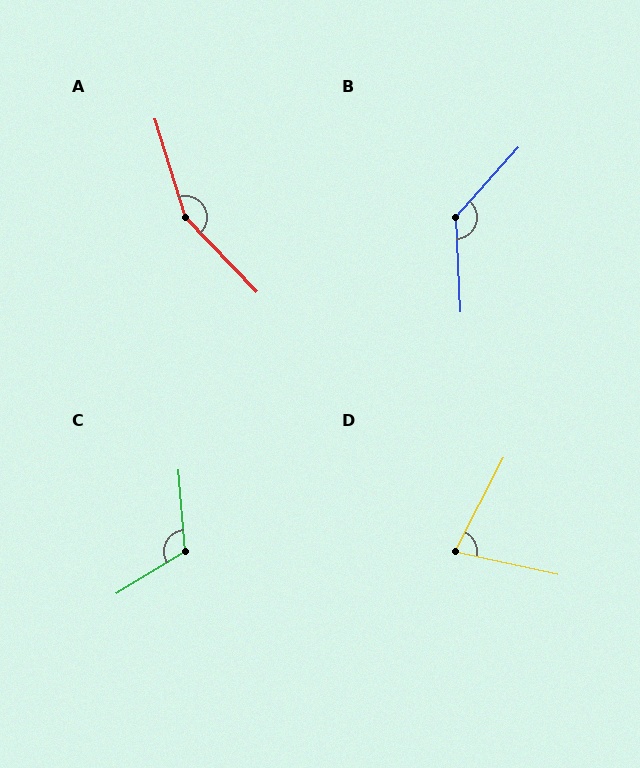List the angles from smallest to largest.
D (75°), C (117°), B (135°), A (154°).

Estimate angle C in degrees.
Approximately 117 degrees.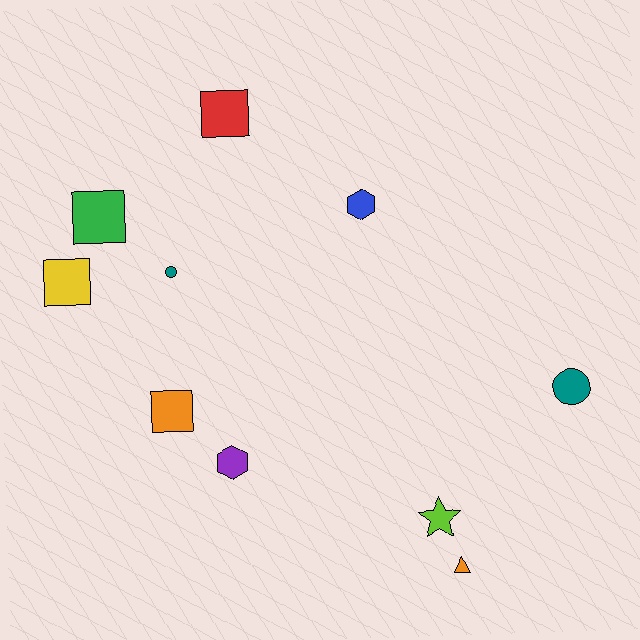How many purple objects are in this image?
There is 1 purple object.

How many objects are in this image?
There are 10 objects.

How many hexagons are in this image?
There are 2 hexagons.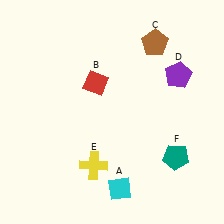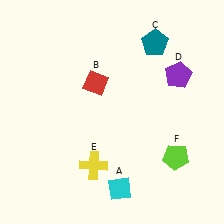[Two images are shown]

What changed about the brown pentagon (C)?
In Image 1, C is brown. In Image 2, it changed to teal.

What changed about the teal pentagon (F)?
In Image 1, F is teal. In Image 2, it changed to lime.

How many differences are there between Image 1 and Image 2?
There are 2 differences between the two images.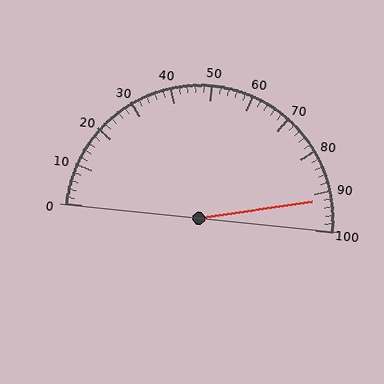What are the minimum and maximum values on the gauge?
The gauge ranges from 0 to 100.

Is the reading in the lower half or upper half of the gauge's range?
The reading is in the upper half of the range (0 to 100).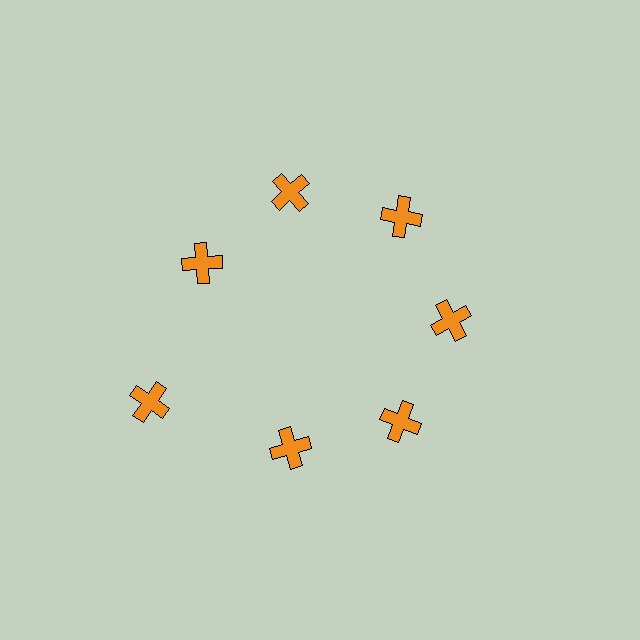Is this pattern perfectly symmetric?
No. The 7 orange crosses are arranged in a ring, but one element near the 8 o'clock position is pushed outward from the center, breaking the 7-fold rotational symmetry.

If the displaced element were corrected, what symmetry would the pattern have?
It would have 7-fold rotational symmetry — the pattern would map onto itself every 51 degrees.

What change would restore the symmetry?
The symmetry would be restored by moving it inward, back onto the ring so that all 7 crosses sit at equal angles and equal distance from the center.